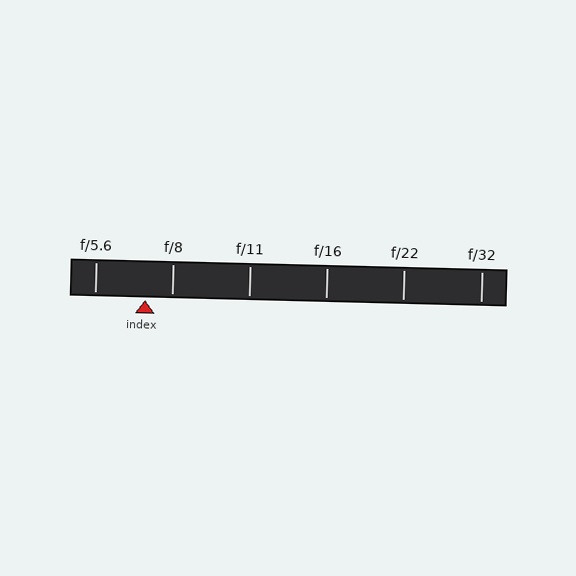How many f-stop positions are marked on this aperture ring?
There are 6 f-stop positions marked.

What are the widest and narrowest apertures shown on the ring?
The widest aperture shown is f/5.6 and the narrowest is f/32.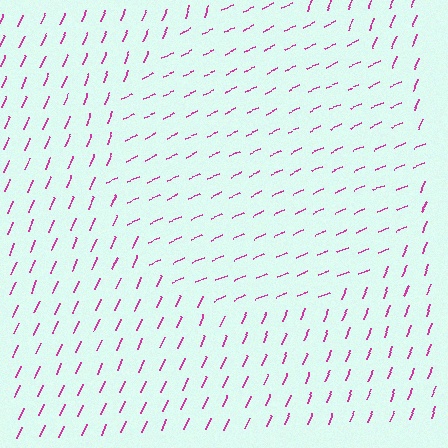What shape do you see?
I see a circle.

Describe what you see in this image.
The image is filled with small magenta line segments. A circle region in the image has lines oriented differently from the surrounding lines, creating a visible texture boundary.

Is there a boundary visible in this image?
Yes, there is a texture boundary formed by a change in line orientation.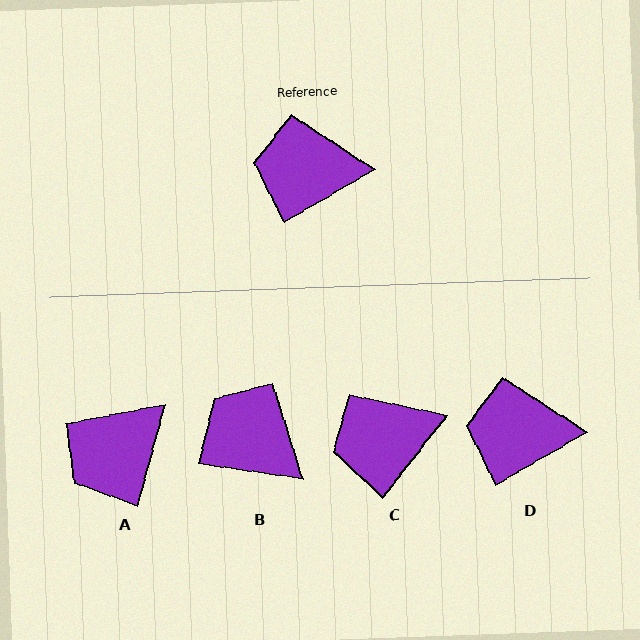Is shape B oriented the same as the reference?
No, it is off by about 39 degrees.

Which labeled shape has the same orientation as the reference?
D.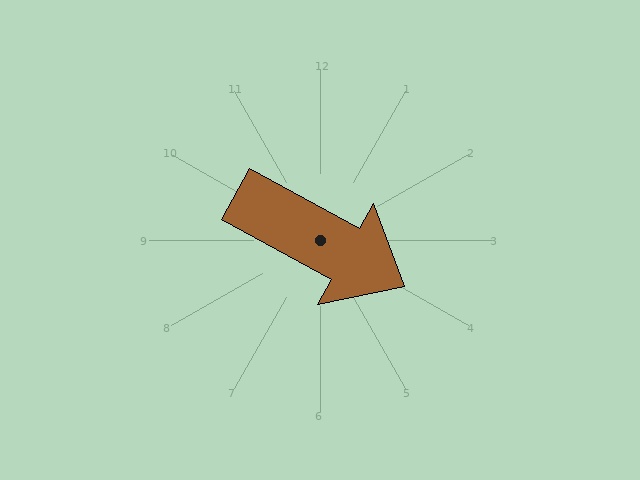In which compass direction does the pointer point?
Southeast.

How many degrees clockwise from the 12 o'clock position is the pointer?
Approximately 119 degrees.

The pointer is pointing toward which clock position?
Roughly 4 o'clock.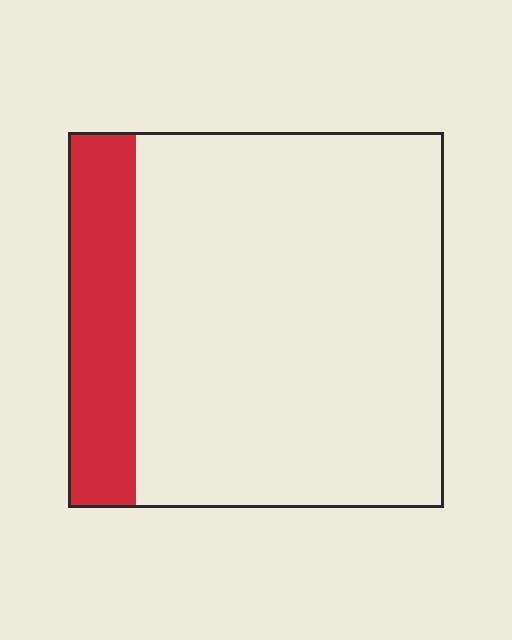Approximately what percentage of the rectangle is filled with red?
Approximately 20%.